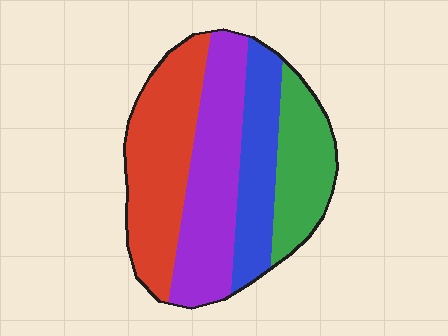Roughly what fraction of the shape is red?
Red covers roughly 30% of the shape.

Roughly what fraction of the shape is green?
Green covers 19% of the shape.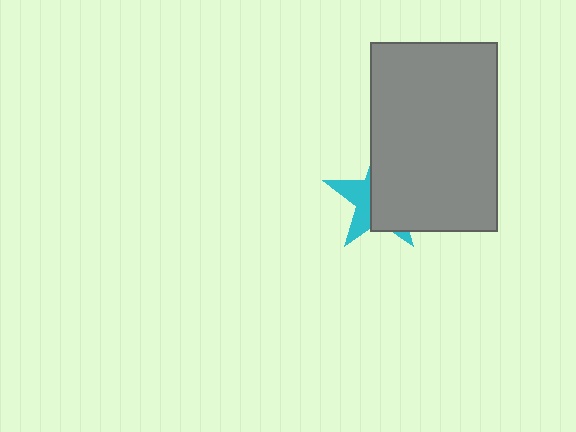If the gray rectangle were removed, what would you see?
You would see the complete cyan star.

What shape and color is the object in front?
The object in front is a gray rectangle.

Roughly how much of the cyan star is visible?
A small part of it is visible (roughly 37%).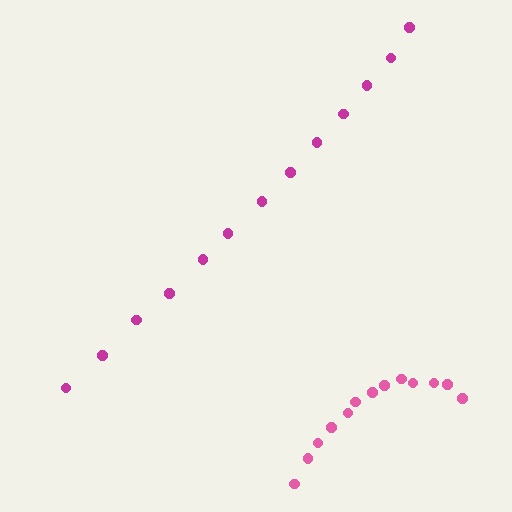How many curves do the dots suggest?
There are 2 distinct paths.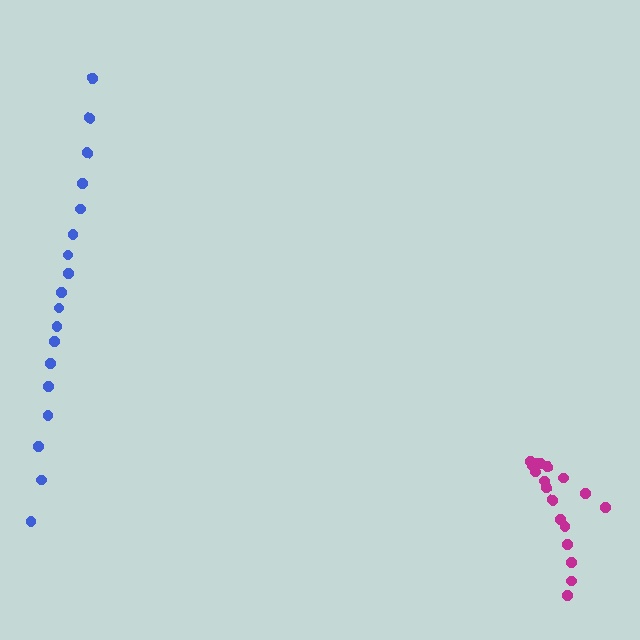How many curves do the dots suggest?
There are 2 distinct paths.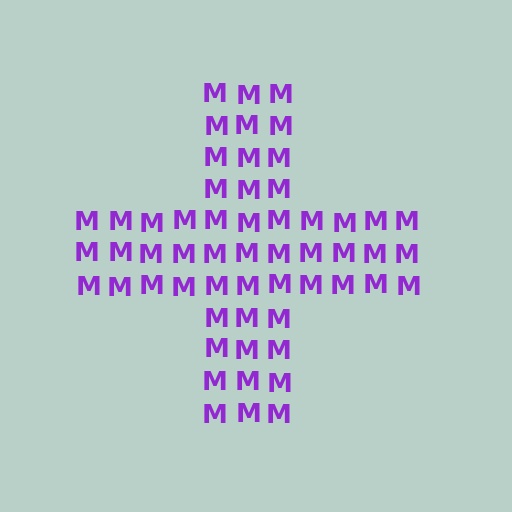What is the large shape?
The large shape is a cross.